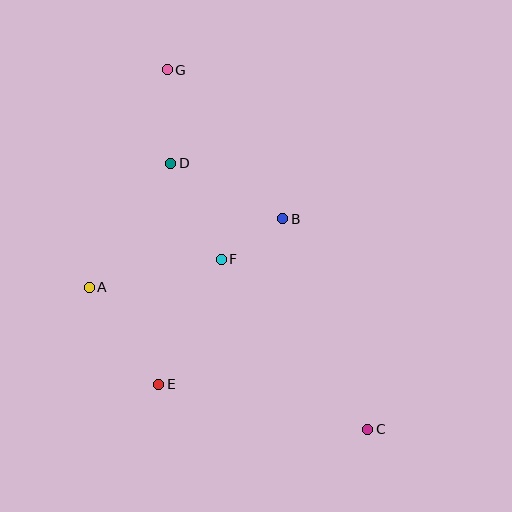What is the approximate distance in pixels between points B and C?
The distance between B and C is approximately 227 pixels.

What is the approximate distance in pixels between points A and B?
The distance between A and B is approximately 205 pixels.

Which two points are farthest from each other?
Points C and G are farthest from each other.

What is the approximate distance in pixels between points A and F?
The distance between A and F is approximately 135 pixels.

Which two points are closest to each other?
Points B and F are closest to each other.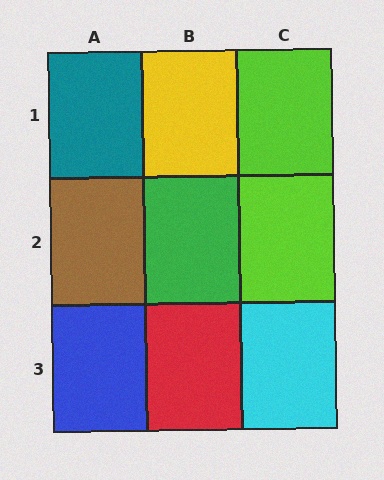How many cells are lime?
2 cells are lime.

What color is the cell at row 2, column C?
Lime.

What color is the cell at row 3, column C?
Cyan.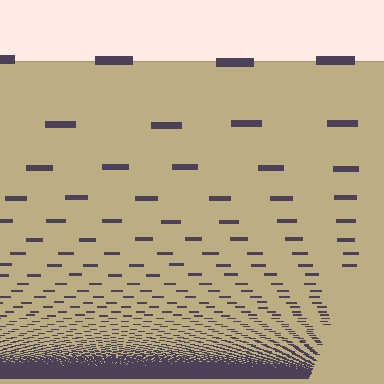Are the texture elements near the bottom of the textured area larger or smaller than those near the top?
Smaller. The gradient is inverted — elements near the bottom are smaller and denser.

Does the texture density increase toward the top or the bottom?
Density increases toward the bottom.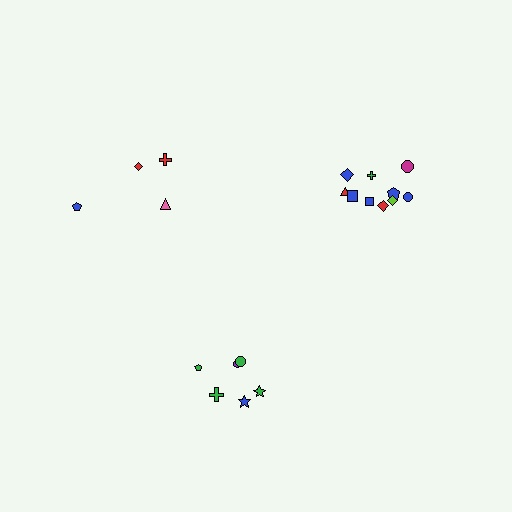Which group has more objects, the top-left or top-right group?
The top-right group.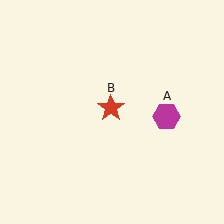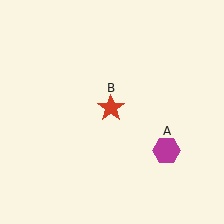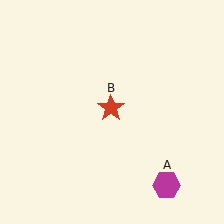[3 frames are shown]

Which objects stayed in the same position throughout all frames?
Red star (object B) remained stationary.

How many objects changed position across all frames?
1 object changed position: magenta hexagon (object A).